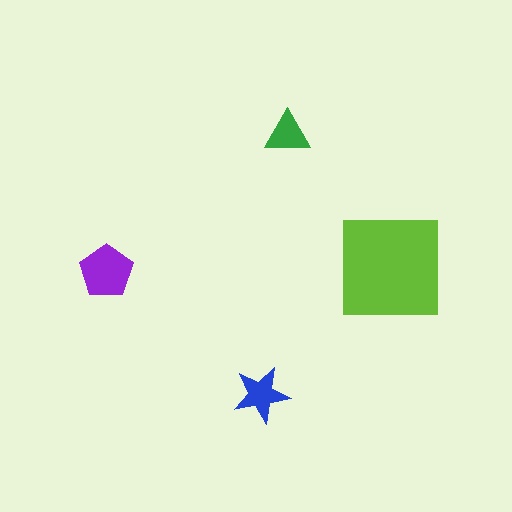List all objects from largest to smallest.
The lime square, the purple pentagon, the blue star, the green triangle.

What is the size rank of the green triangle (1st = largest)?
4th.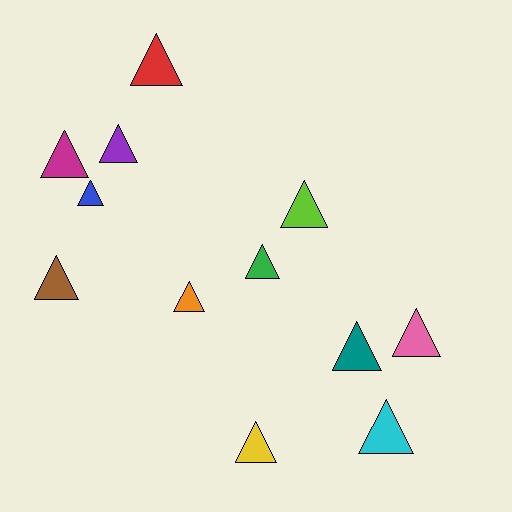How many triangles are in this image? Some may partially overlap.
There are 12 triangles.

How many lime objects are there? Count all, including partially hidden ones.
There is 1 lime object.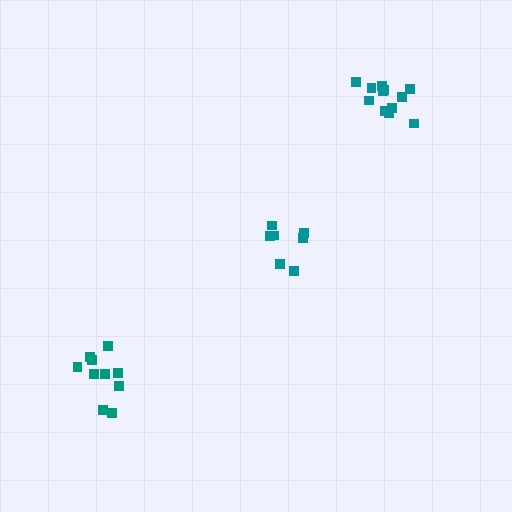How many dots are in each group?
Group 1: 7 dots, Group 2: 12 dots, Group 3: 10 dots (29 total).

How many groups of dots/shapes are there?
There are 3 groups.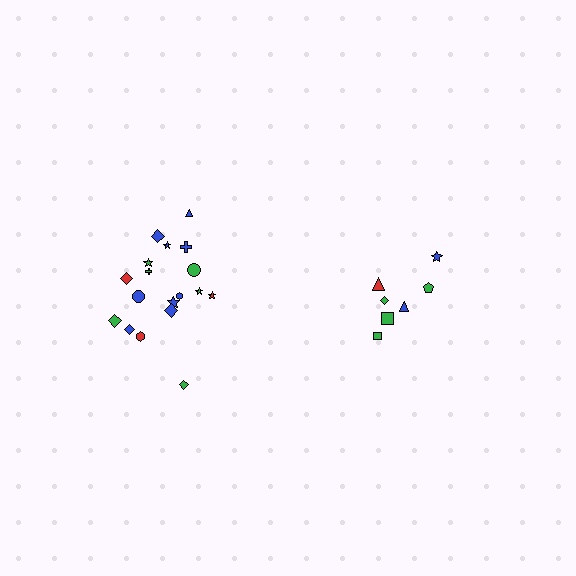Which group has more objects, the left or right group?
The left group.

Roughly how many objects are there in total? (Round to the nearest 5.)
Roughly 25 objects in total.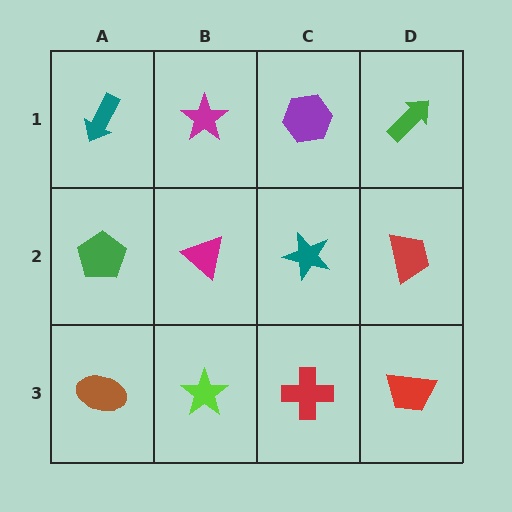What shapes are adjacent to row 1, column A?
A green pentagon (row 2, column A), a magenta star (row 1, column B).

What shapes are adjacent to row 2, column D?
A green arrow (row 1, column D), a red trapezoid (row 3, column D), a teal star (row 2, column C).